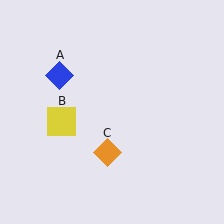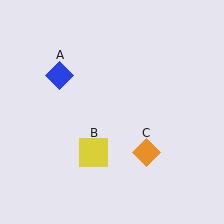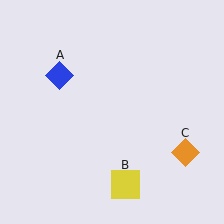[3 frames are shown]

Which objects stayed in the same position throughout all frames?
Blue diamond (object A) remained stationary.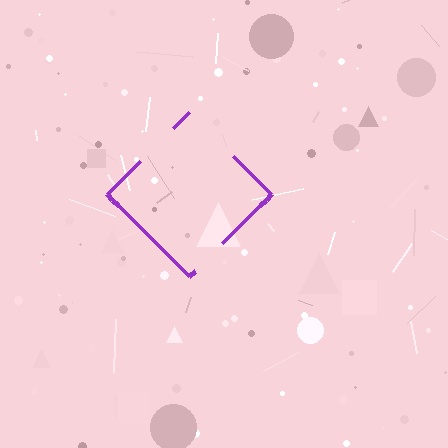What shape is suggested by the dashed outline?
The dashed outline suggests a diamond.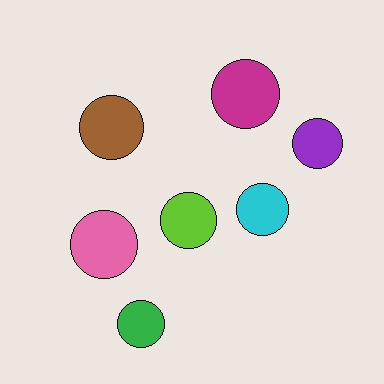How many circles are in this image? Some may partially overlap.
There are 7 circles.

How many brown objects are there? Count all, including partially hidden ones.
There is 1 brown object.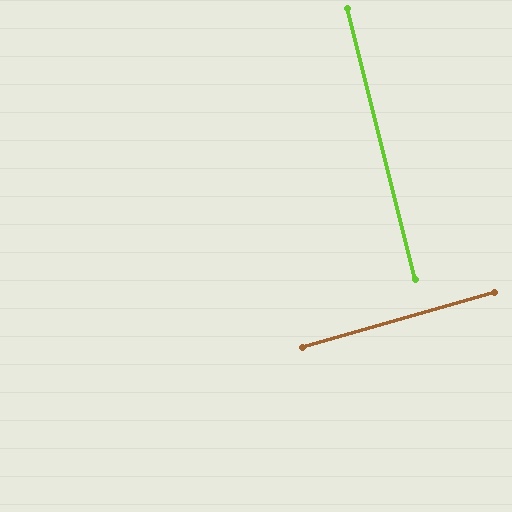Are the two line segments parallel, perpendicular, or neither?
Perpendicular — they meet at approximately 88°.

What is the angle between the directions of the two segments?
Approximately 88 degrees.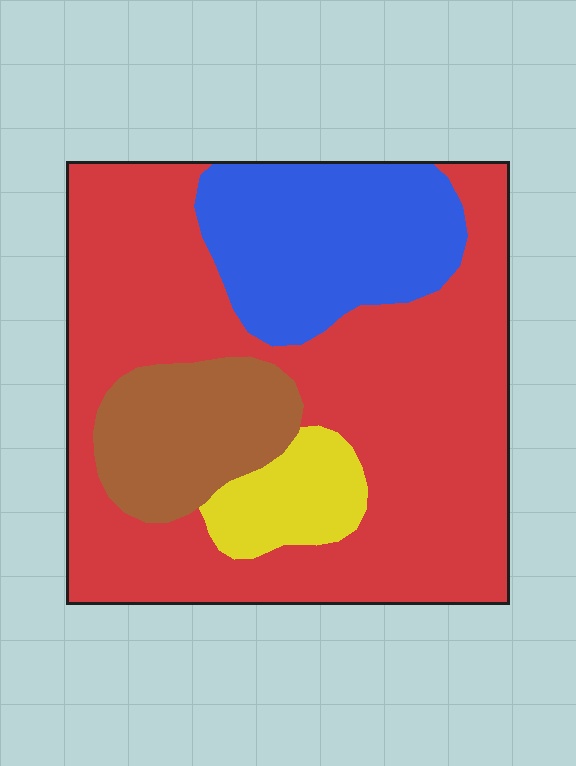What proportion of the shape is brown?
Brown takes up about one eighth (1/8) of the shape.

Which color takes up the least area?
Yellow, at roughly 5%.